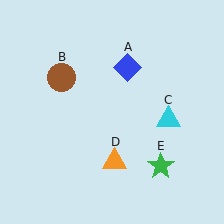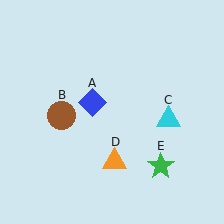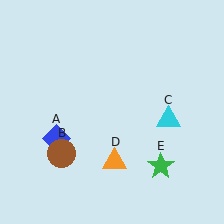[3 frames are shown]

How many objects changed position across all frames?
2 objects changed position: blue diamond (object A), brown circle (object B).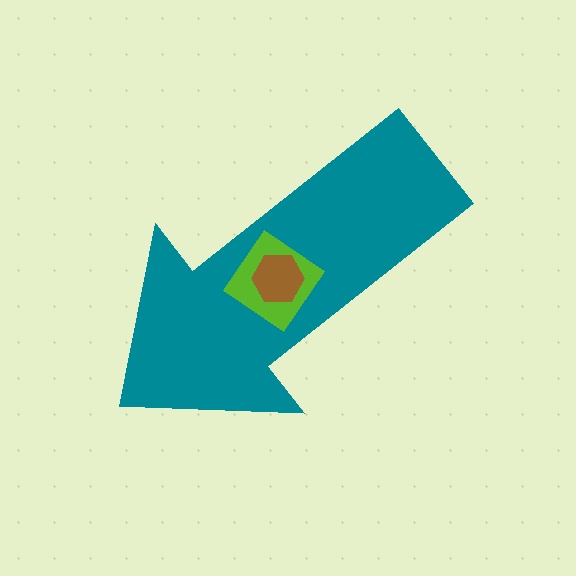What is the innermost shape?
The brown hexagon.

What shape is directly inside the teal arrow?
The lime diamond.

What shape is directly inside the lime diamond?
The brown hexagon.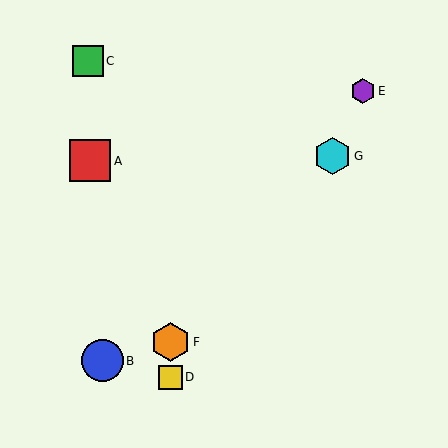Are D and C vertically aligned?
No, D is at x≈170 and C is at x≈88.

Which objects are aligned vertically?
Objects D, F are aligned vertically.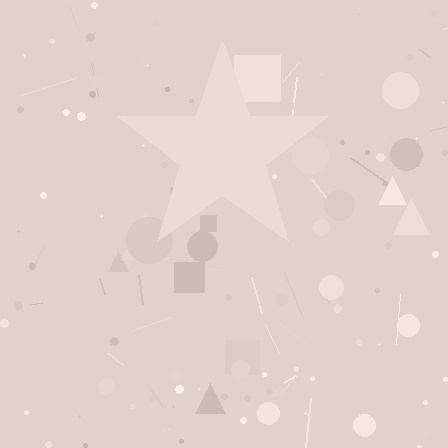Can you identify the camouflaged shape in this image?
The camouflaged shape is a star.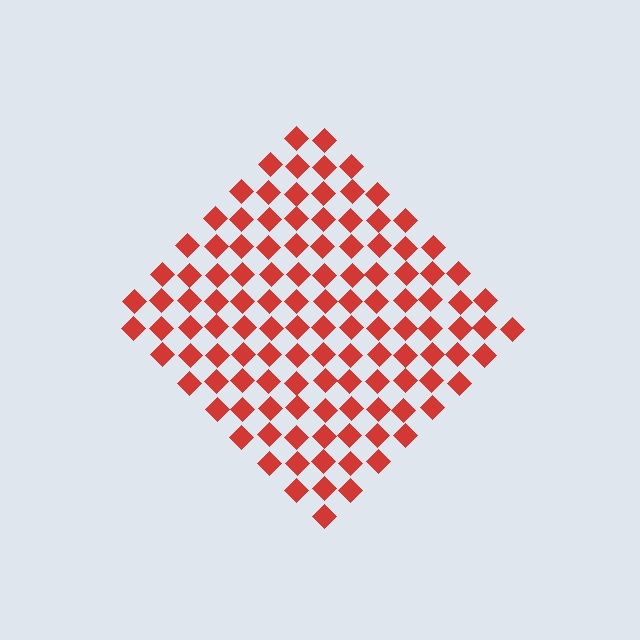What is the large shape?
The large shape is a diamond.